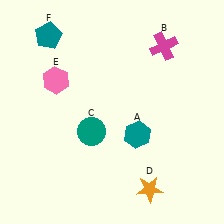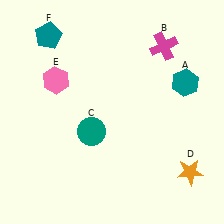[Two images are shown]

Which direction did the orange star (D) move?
The orange star (D) moved right.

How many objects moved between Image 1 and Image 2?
2 objects moved between the two images.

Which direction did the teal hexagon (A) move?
The teal hexagon (A) moved up.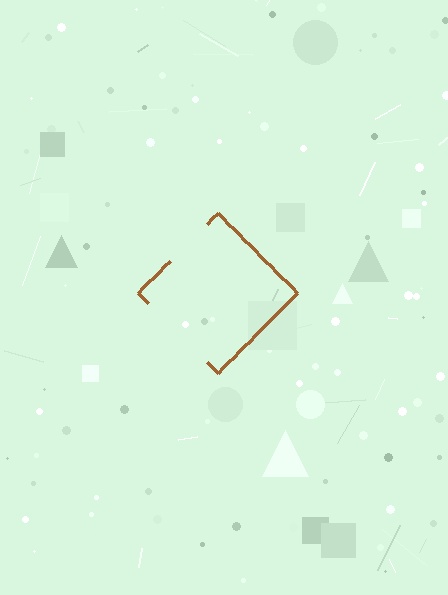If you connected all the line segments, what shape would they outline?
They would outline a diamond.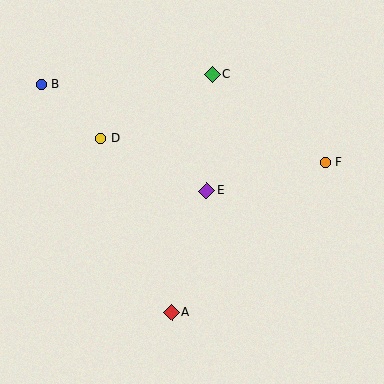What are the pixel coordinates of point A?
Point A is at (171, 313).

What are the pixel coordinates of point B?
Point B is at (41, 84).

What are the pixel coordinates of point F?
Point F is at (325, 162).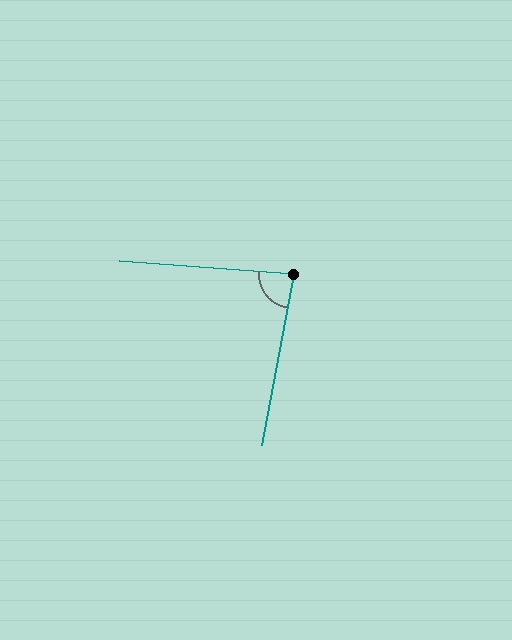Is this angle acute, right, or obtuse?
It is acute.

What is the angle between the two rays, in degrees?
Approximately 84 degrees.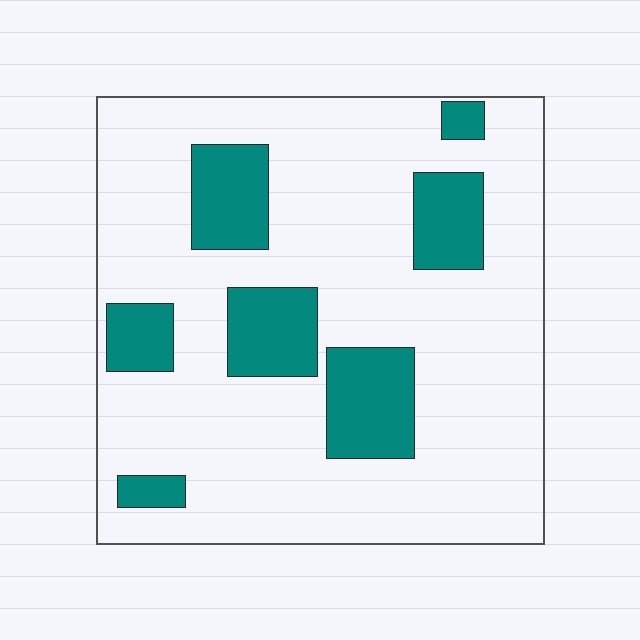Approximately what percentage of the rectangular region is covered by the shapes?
Approximately 20%.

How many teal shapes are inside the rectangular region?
7.